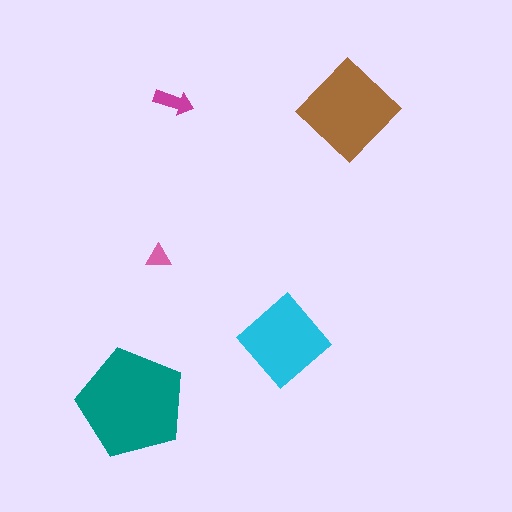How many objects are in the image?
There are 5 objects in the image.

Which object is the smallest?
The pink triangle.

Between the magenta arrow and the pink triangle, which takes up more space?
The magenta arrow.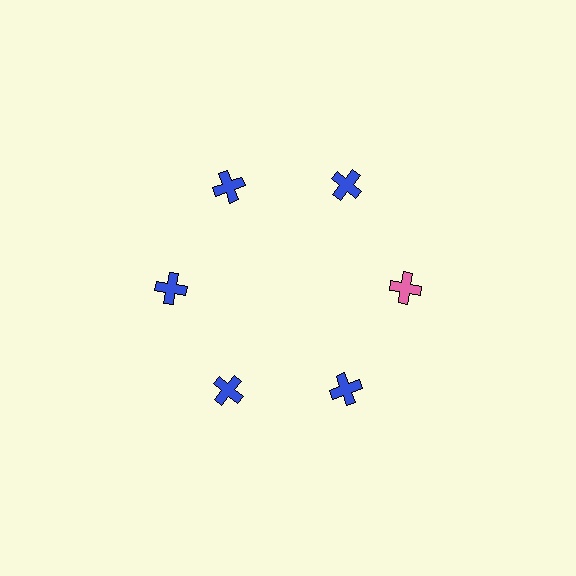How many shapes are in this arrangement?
There are 6 shapes arranged in a ring pattern.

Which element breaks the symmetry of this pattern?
The pink cross at roughly the 3 o'clock position breaks the symmetry. All other shapes are blue crosses.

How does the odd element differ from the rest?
It has a different color: pink instead of blue.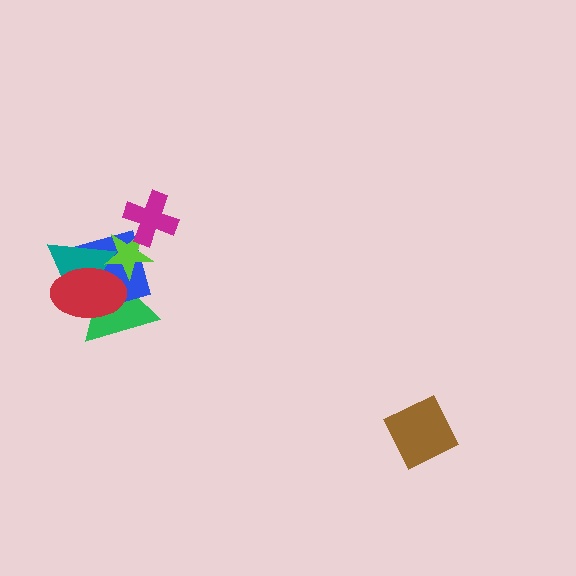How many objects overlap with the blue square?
4 objects overlap with the blue square.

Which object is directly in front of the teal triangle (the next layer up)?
The red ellipse is directly in front of the teal triangle.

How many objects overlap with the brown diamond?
0 objects overlap with the brown diamond.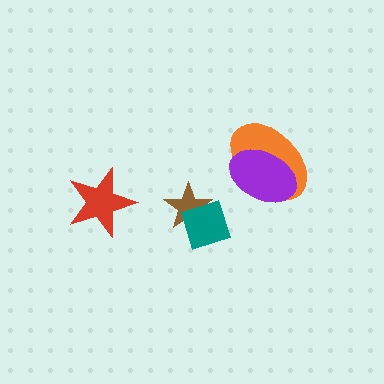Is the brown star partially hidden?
Yes, it is partially covered by another shape.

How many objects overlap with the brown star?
1 object overlaps with the brown star.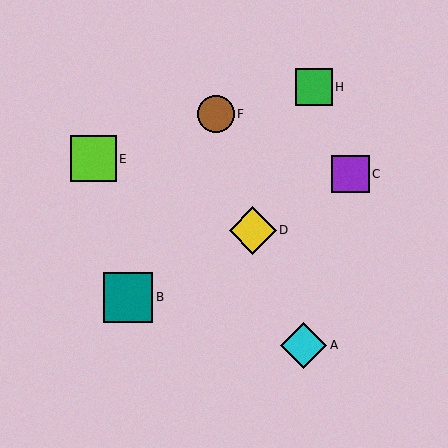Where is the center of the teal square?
The center of the teal square is at (128, 297).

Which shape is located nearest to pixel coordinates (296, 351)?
The cyan diamond (labeled A) at (304, 345) is nearest to that location.